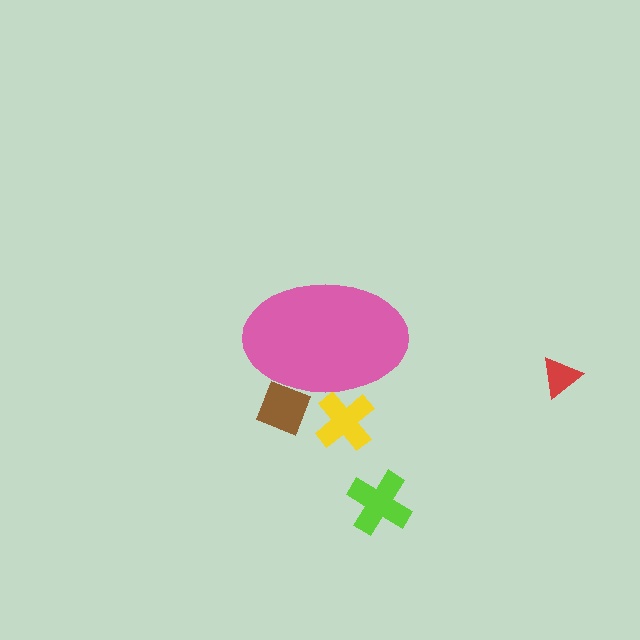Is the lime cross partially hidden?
No, the lime cross is fully visible.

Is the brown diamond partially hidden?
Yes, the brown diamond is partially hidden behind the pink ellipse.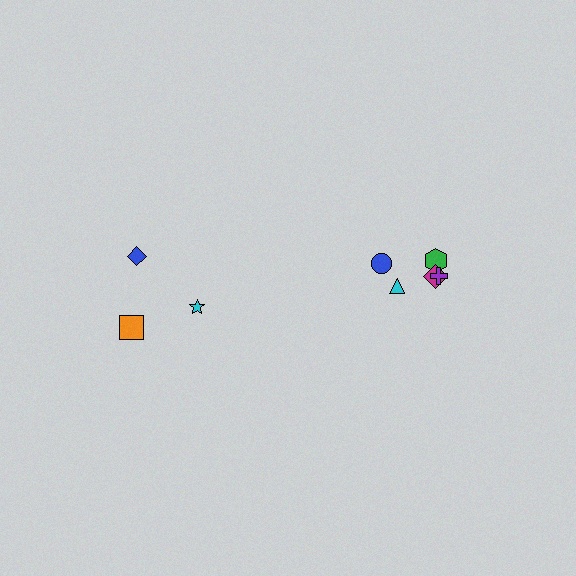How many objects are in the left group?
There are 3 objects.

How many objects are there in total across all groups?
There are 8 objects.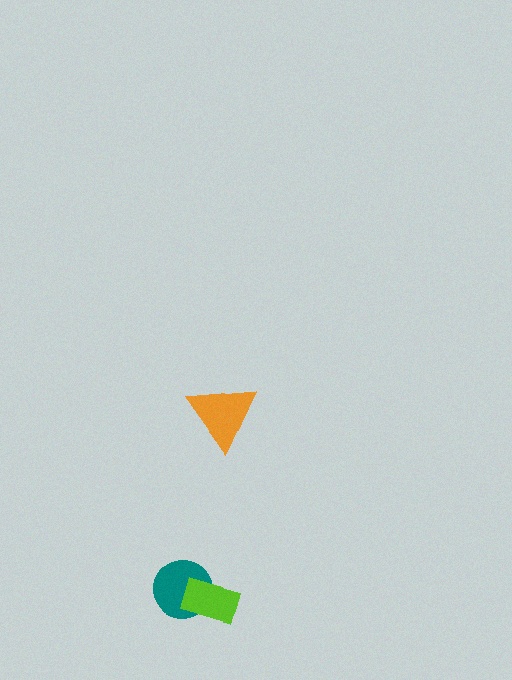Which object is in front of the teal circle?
The lime rectangle is in front of the teal circle.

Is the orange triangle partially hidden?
No, no other shape covers it.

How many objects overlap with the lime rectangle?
1 object overlaps with the lime rectangle.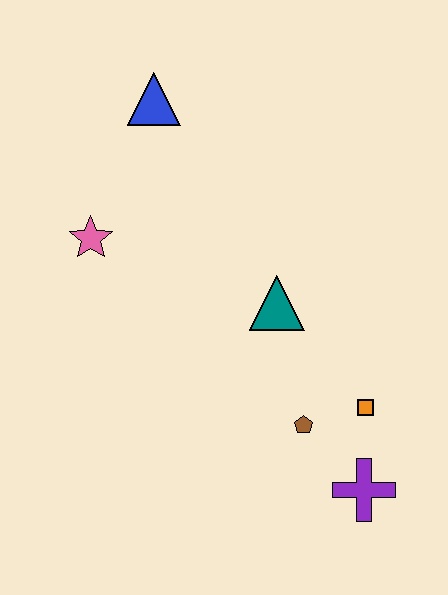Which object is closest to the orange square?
The brown pentagon is closest to the orange square.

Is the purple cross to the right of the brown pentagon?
Yes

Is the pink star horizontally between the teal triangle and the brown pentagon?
No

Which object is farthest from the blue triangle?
The purple cross is farthest from the blue triangle.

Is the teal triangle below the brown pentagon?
No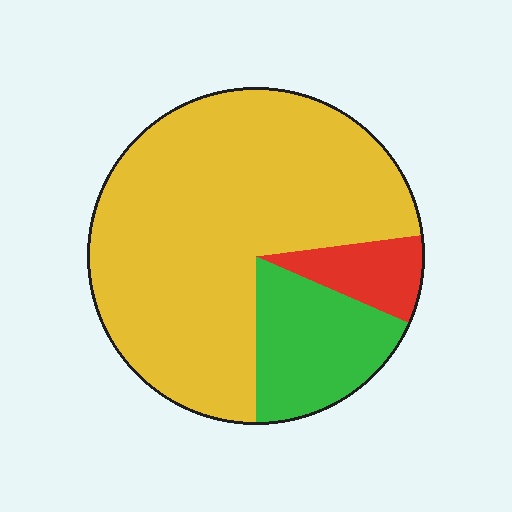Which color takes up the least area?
Red, at roughly 10%.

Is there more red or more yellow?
Yellow.